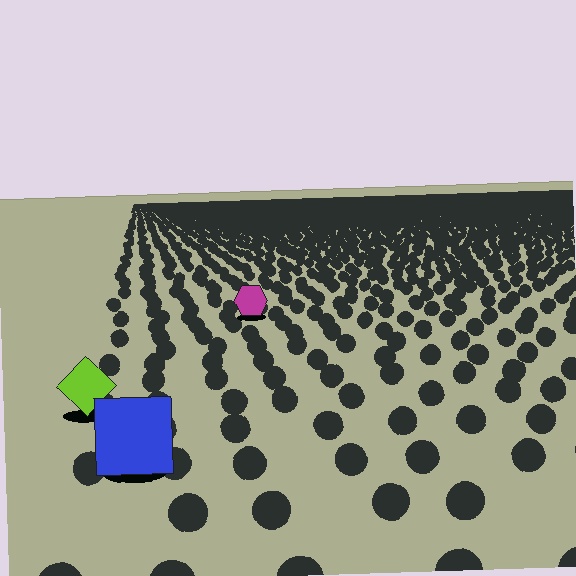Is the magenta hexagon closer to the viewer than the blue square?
No. The blue square is closer — you can tell from the texture gradient: the ground texture is coarser near it.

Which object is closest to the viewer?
The blue square is closest. The texture marks near it are larger and more spread out.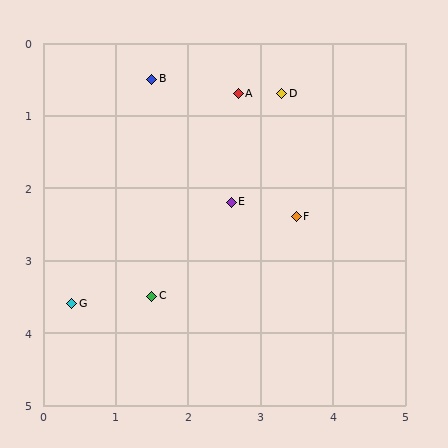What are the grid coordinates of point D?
Point D is at approximately (3.3, 0.7).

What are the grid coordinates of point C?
Point C is at approximately (1.5, 3.5).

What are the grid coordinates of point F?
Point F is at approximately (3.5, 2.4).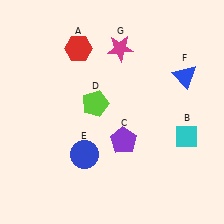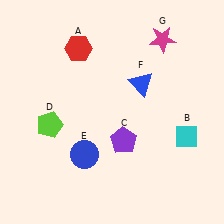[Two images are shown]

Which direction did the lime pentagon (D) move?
The lime pentagon (D) moved left.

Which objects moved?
The objects that moved are: the lime pentagon (D), the blue triangle (F), the magenta star (G).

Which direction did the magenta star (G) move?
The magenta star (G) moved right.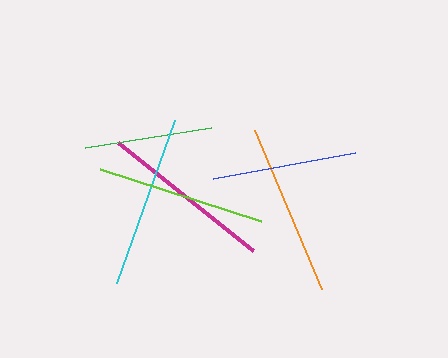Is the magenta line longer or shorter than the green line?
The magenta line is longer than the green line.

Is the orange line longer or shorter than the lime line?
The orange line is longer than the lime line.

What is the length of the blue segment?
The blue segment is approximately 144 pixels long.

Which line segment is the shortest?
The green line is the shortest at approximately 128 pixels.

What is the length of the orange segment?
The orange segment is approximately 173 pixels long.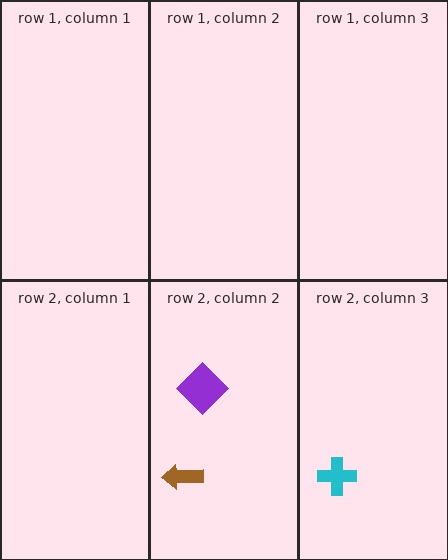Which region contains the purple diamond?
The row 2, column 2 region.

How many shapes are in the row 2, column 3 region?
1.